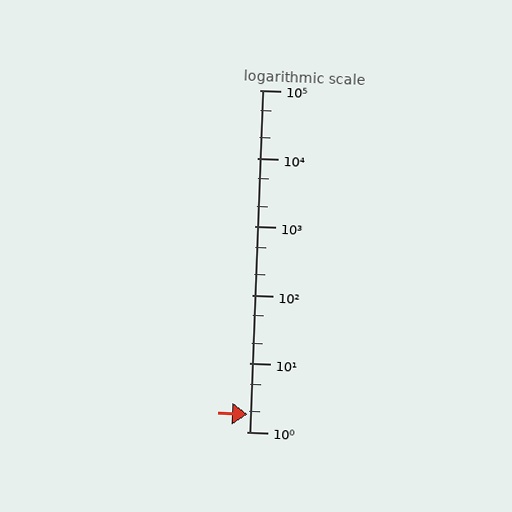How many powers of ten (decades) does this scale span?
The scale spans 5 decades, from 1 to 100000.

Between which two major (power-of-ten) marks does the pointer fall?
The pointer is between 1 and 10.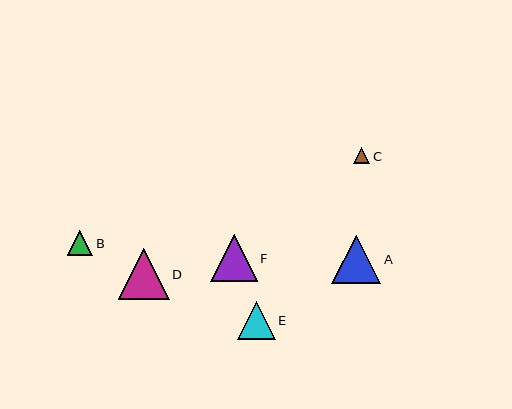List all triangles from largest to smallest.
From largest to smallest: D, A, F, E, B, C.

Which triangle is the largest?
Triangle D is the largest with a size of approximately 51 pixels.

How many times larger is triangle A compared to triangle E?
Triangle A is approximately 1.3 times the size of triangle E.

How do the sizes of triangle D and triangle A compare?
Triangle D and triangle A are approximately the same size.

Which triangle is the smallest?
Triangle C is the smallest with a size of approximately 16 pixels.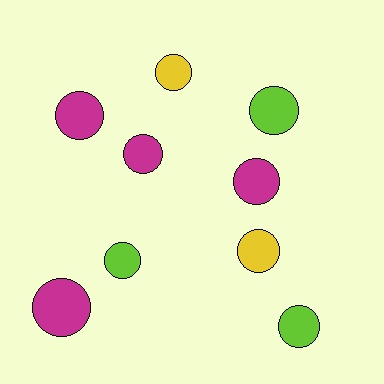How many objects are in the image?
There are 9 objects.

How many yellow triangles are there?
There are no yellow triangles.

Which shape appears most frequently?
Circle, with 9 objects.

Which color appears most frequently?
Magenta, with 4 objects.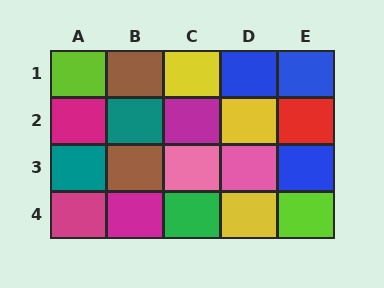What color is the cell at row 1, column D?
Blue.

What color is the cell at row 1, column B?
Brown.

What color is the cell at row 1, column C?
Yellow.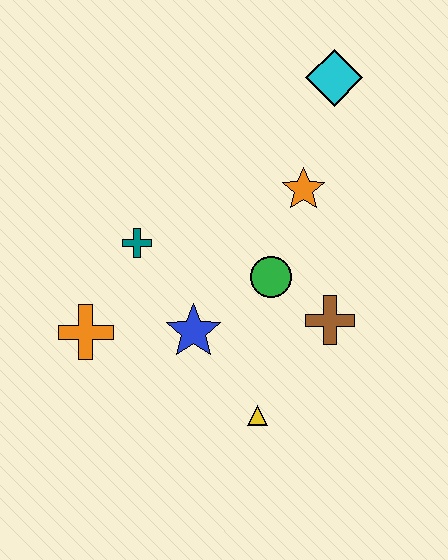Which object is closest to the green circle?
The brown cross is closest to the green circle.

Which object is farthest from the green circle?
The cyan diamond is farthest from the green circle.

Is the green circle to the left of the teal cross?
No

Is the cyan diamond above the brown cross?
Yes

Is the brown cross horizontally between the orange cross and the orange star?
No